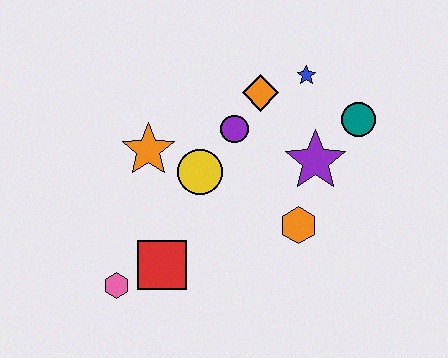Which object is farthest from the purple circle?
The pink hexagon is farthest from the purple circle.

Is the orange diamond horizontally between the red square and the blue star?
Yes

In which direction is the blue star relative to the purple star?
The blue star is above the purple star.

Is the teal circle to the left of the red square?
No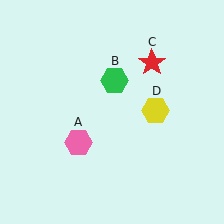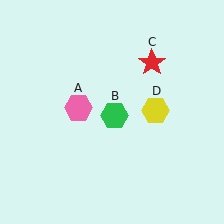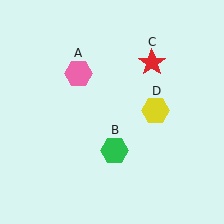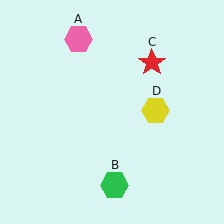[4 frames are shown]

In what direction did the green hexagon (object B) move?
The green hexagon (object B) moved down.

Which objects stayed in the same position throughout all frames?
Red star (object C) and yellow hexagon (object D) remained stationary.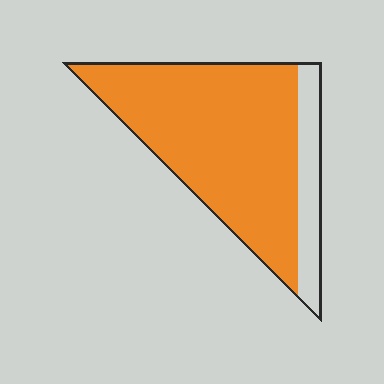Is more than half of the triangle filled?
Yes.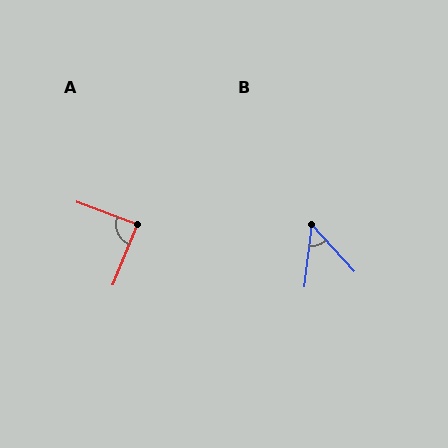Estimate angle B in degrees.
Approximately 49 degrees.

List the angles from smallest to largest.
B (49°), A (88°).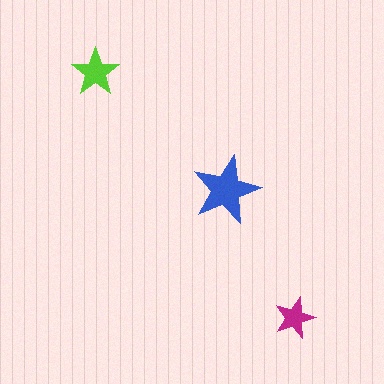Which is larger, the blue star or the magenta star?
The blue one.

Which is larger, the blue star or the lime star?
The blue one.